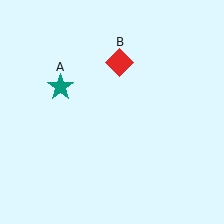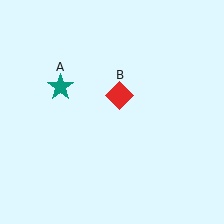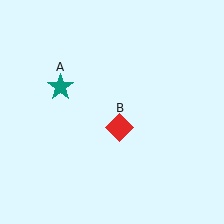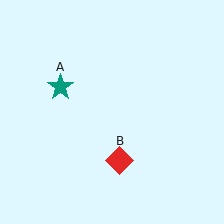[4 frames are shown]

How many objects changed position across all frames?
1 object changed position: red diamond (object B).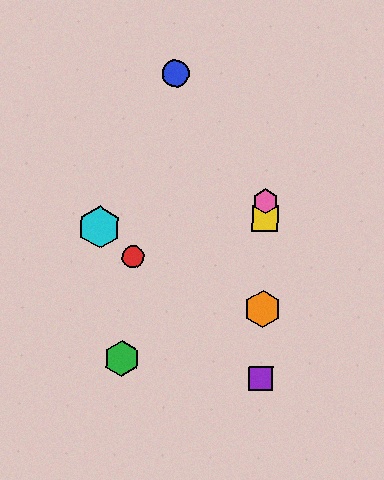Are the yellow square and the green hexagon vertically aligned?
No, the yellow square is at x≈265 and the green hexagon is at x≈122.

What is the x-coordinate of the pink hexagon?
The pink hexagon is at x≈266.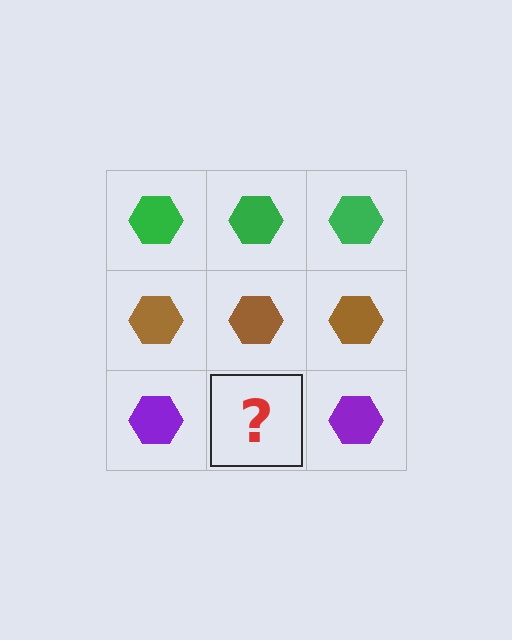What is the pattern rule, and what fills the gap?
The rule is that each row has a consistent color. The gap should be filled with a purple hexagon.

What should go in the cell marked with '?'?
The missing cell should contain a purple hexagon.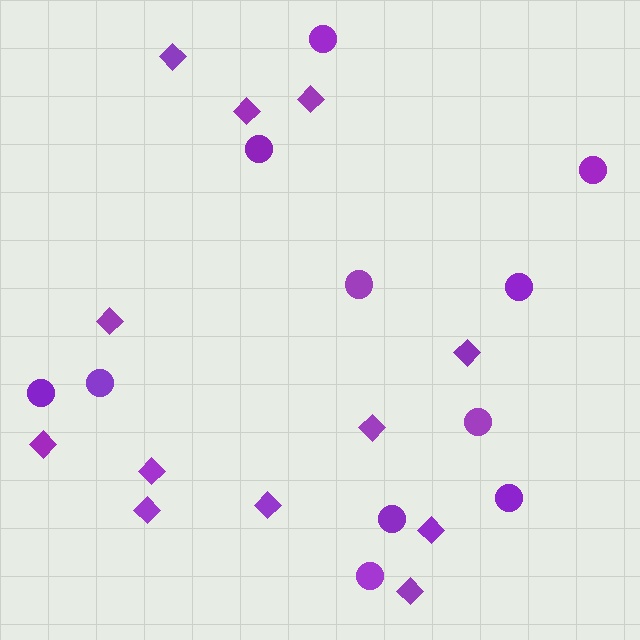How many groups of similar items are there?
There are 2 groups: one group of diamonds (12) and one group of circles (11).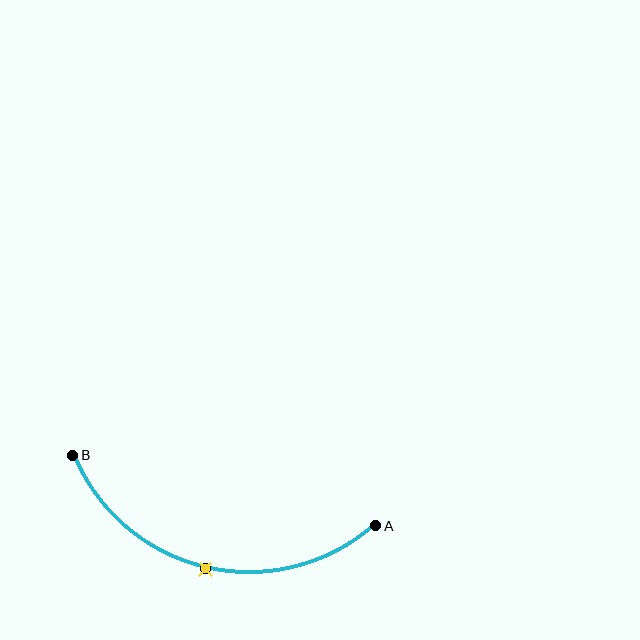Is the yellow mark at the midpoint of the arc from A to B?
Yes. The yellow mark lies on the arc at equal arc-length from both A and B — it is the arc midpoint.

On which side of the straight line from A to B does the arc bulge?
The arc bulges below the straight line connecting A and B.